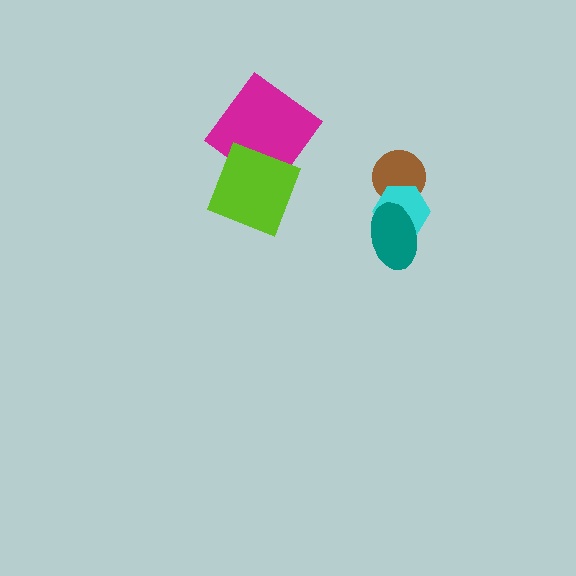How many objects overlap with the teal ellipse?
1 object overlaps with the teal ellipse.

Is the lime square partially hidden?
No, no other shape covers it.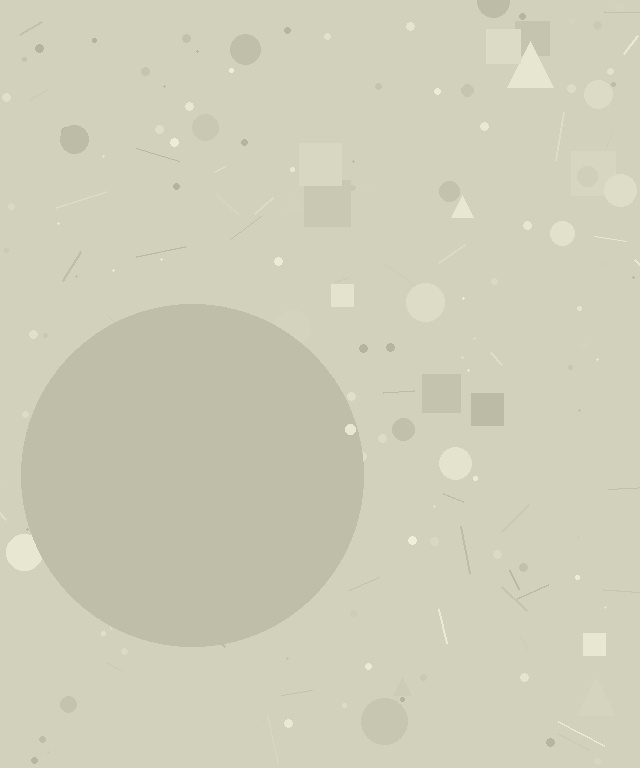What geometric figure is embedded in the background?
A circle is embedded in the background.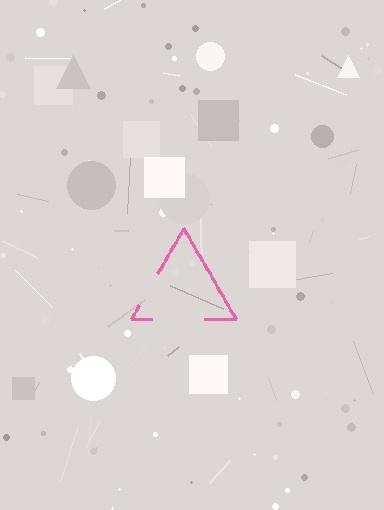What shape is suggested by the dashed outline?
The dashed outline suggests a triangle.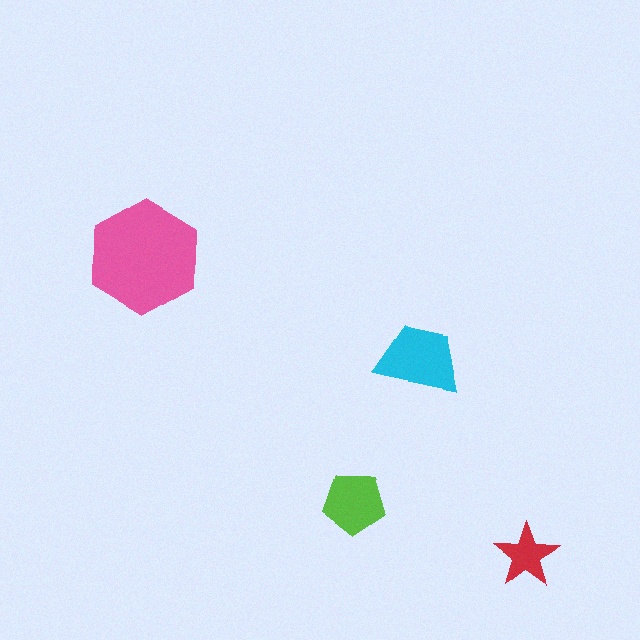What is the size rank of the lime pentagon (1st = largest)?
3rd.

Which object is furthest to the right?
The red star is rightmost.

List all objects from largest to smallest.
The pink hexagon, the cyan trapezoid, the lime pentagon, the red star.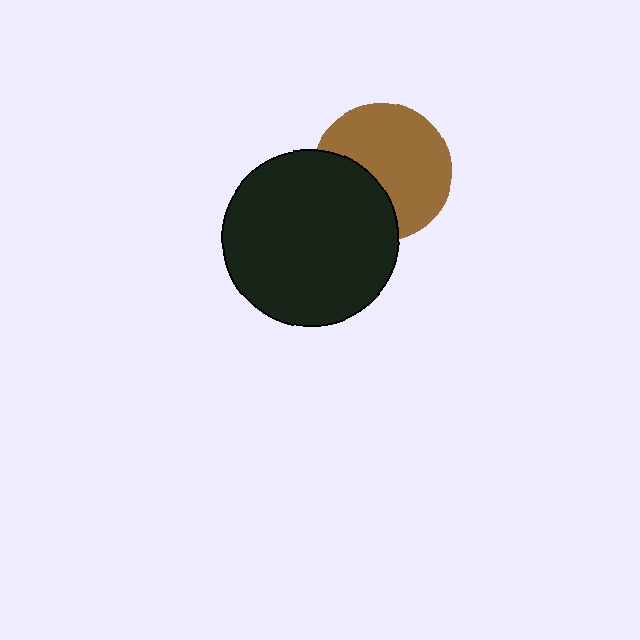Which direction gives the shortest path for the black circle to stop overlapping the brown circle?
Moving toward the lower-left gives the shortest separation.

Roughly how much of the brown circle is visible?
Most of it is visible (roughly 65%).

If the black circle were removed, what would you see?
You would see the complete brown circle.